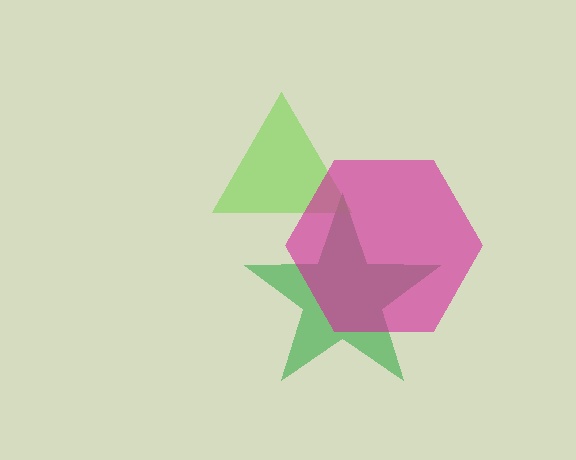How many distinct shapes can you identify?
There are 3 distinct shapes: a green star, a lime triangle, a magenta hexagon.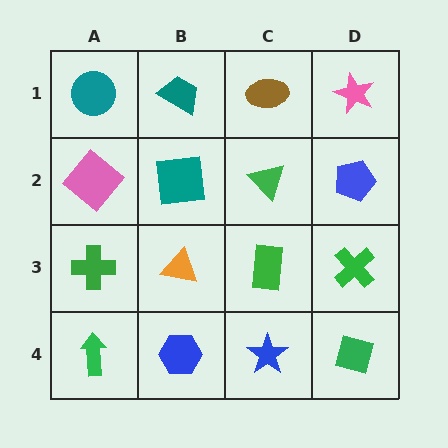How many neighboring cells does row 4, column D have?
2.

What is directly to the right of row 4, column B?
A blue star.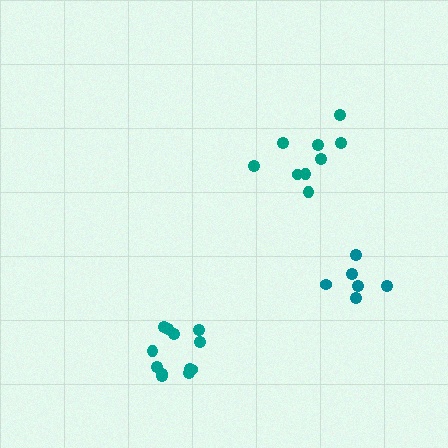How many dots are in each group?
Group 1: 12 dots, Group 2: 9 dots, Group 3: 6 dots (27 total).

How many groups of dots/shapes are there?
There are 3 groups.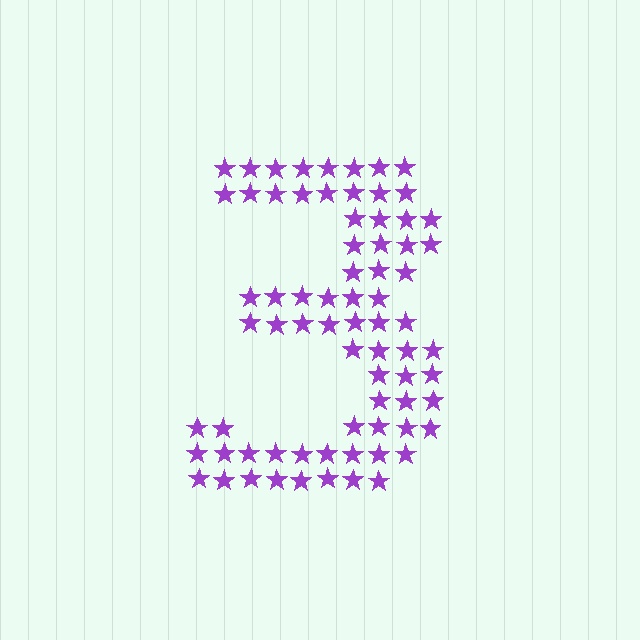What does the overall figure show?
The overall figure shows the digit 3.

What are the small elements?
The small elements are stars.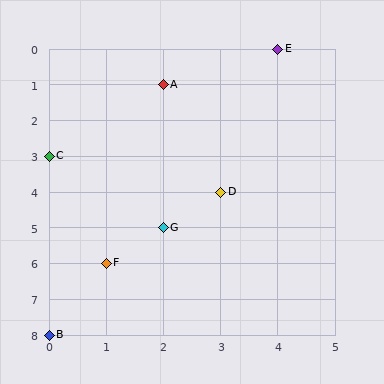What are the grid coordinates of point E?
Point E is at grid coordinates (4, 0).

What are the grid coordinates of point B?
Point B is at grid coordinates (0, 8).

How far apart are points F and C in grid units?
Points F and C are 1 column and 3 rows apart (about 3.2 grid units diagonally).